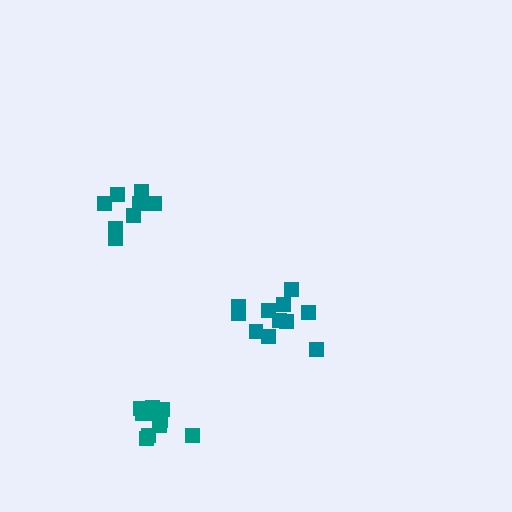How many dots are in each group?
Group 1: 11 dots, Group 2: 10 dots, Group 3: 8 dots (29 total).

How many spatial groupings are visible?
There are 3 spatial groupings.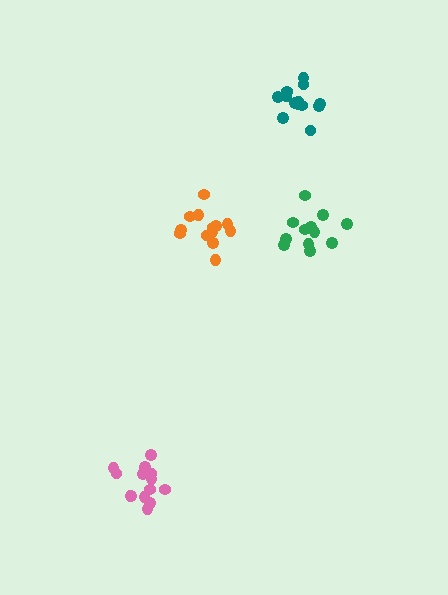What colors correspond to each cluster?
The clusters are colored: green, pink, orange, teal.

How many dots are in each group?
Group 1: 13 dots, Group 2: 14 dots, Group 3: 13 dots, Group 4: 13 dots (53 total).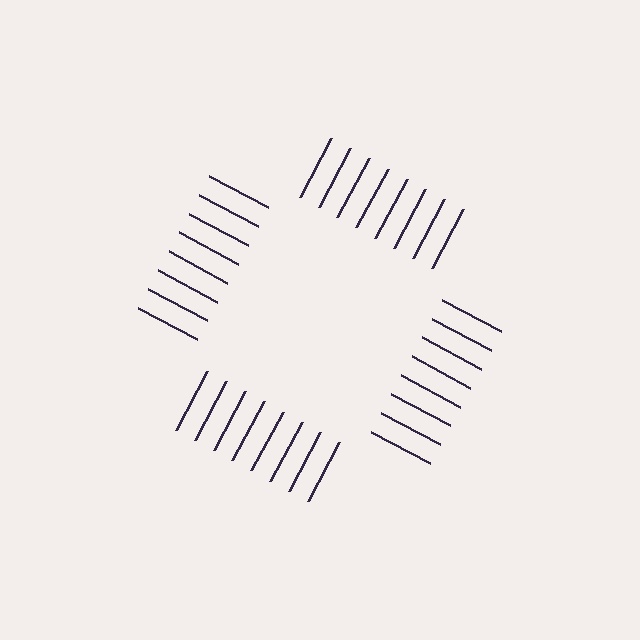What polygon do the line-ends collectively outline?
An illusory square — the line segments terminate on its edges but no continuous stroke is drawn.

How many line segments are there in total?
32 — 8 along each of the 4 edges.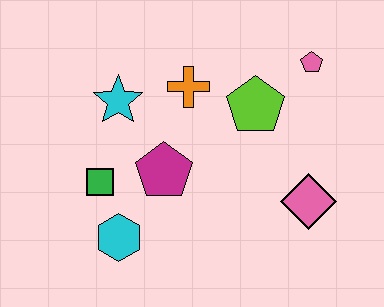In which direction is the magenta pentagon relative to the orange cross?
The magenta pentagon is below the orange cross.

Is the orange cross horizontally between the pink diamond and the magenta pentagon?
Yes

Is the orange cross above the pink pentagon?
No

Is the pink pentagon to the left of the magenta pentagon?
No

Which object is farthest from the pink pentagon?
The cyan hexagon is farthest from the pink pentagon.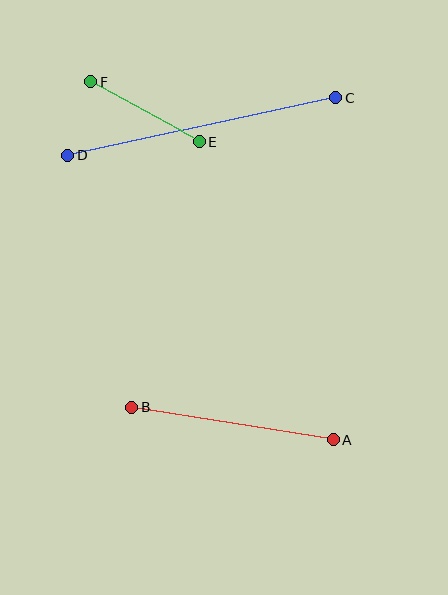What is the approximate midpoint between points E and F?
The midpoint is at approximately (145, 111) pixels.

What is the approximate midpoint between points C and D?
The midpoint is at approximately (202, 126) pixels.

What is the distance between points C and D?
The distance is approximately 273 pixels.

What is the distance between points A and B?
The distance is approximately 204 pixels.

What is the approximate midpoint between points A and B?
The midpoint is at approximately (232, 424) pixels.